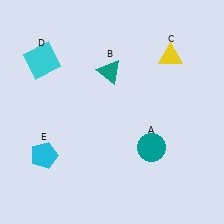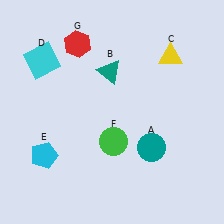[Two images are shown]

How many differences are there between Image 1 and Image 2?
There are 2 differences between the two images.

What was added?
A green circle (F), a red hexagon (G) were added in Image 2.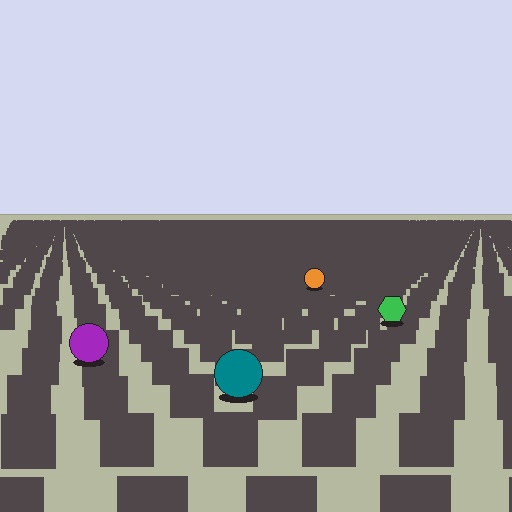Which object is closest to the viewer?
The teal circle is closest. The texture marks near it are larger and more spread out.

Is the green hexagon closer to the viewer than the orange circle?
Yes. The green hexagon is closer — you can tell from the texture gradient: the ground texture is coarser near it.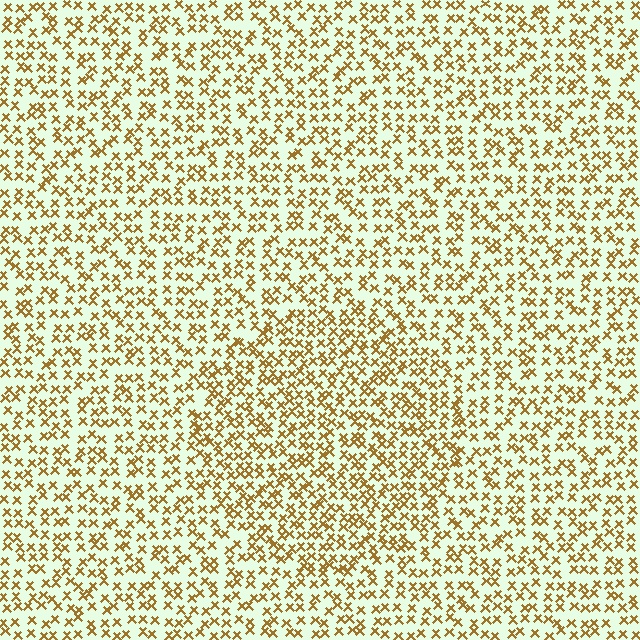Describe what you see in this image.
The image contains small brown elements arranged at two different densities. A circle-shaped region is visible where the elements are more densely packed than the surrounding area.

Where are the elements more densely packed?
The elements are more densely packed inside the circle boundary.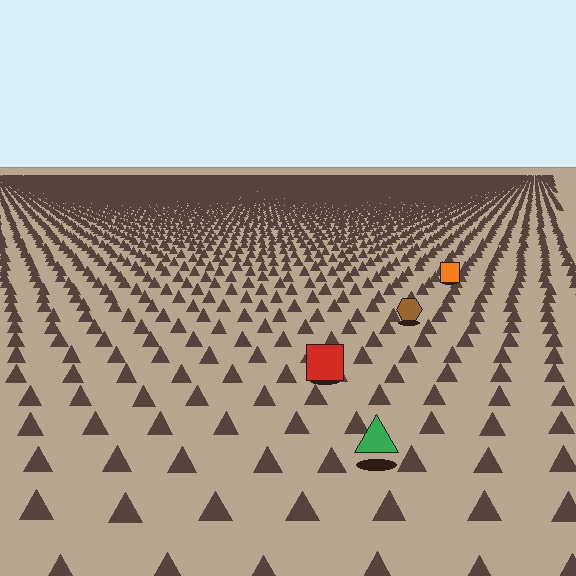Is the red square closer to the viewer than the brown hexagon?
Yes. The red square is closer — you can tell from the texture gradient: the ground texture is coarser near it.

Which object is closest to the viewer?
The green triangle is closest. The texture marks near it are larger and more spread out.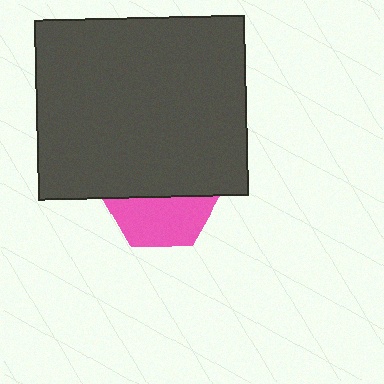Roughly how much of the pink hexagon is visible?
A small part of it is visible (roughly 43%).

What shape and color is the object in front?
The object in front is a dark gray rectangle.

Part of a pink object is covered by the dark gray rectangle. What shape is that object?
It is a hexagon.